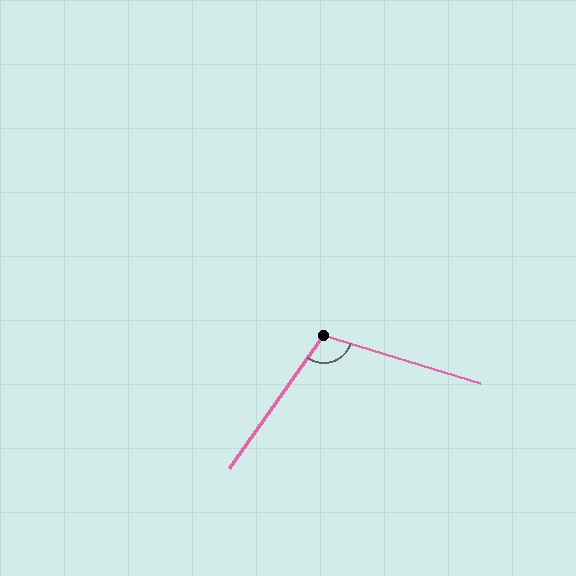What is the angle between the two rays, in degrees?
Approximately 108 degrees.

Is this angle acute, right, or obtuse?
It is obtuse.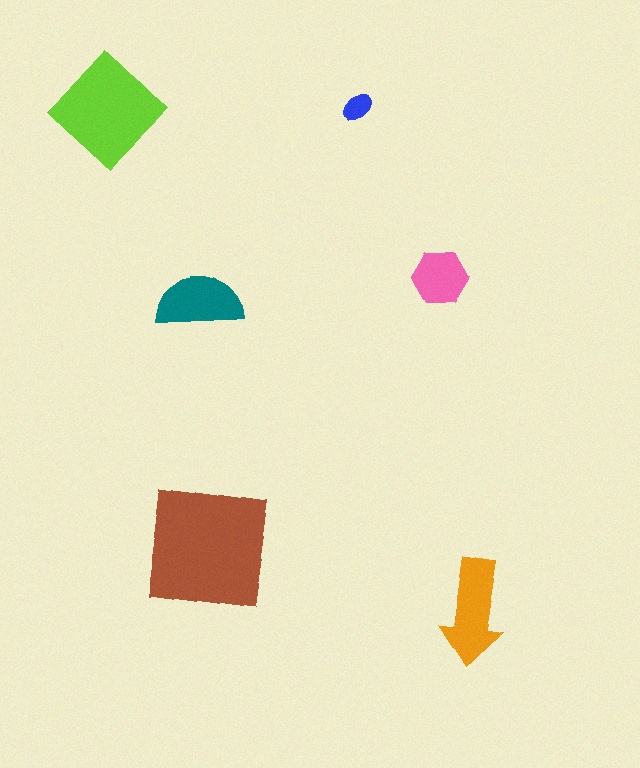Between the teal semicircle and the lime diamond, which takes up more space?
The lime diamond.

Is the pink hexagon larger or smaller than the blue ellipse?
Larger.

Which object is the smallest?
The blue ellipse.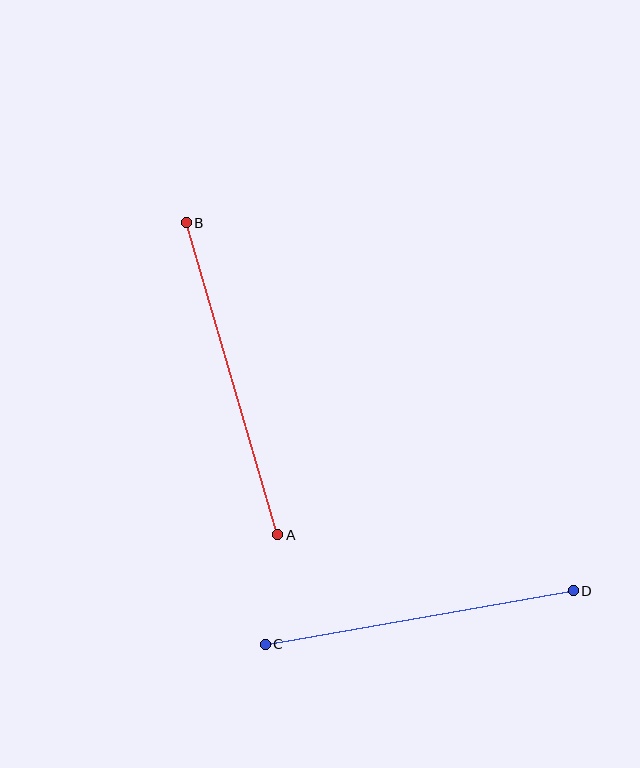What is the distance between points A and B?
The distance is approximately 325 pixels.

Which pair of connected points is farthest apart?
Points A and B are farthest apart.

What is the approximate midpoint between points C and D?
The midpoint is at approximately (419, 617) pixels.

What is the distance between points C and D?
The distance is approximately 312 pixels.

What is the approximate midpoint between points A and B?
The midpoint is at approximately (232, 379) pixels.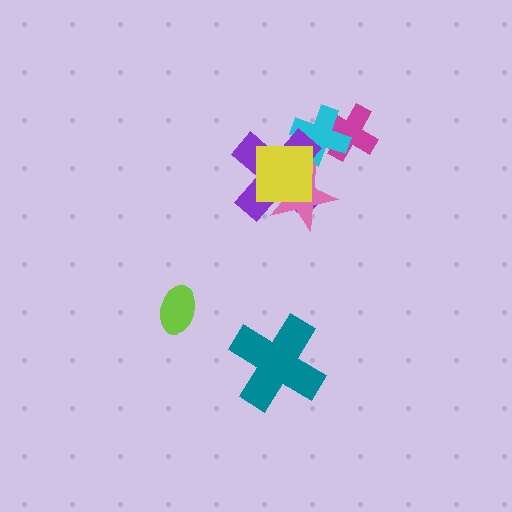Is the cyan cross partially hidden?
Yes, it is partially covered by another shape.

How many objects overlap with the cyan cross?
3 objects overlap with the cyan cross.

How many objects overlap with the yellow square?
3 objects overlap with the yellow square.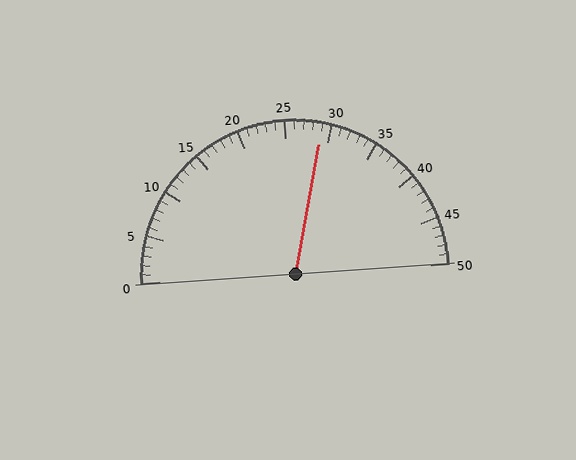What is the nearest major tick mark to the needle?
The nearest major tick mark is 30.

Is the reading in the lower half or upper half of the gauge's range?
The reading is in the upper half of the range (0 to 50).